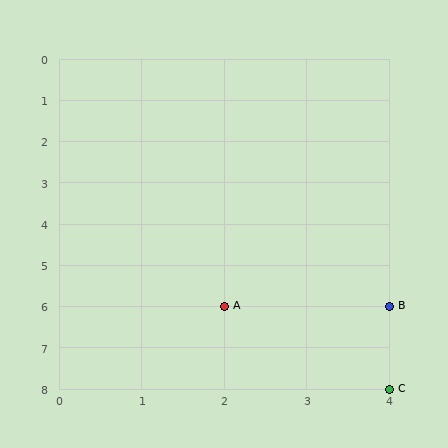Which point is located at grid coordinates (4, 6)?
Point B is at (4, 6).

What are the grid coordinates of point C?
Point C is at grid coordinates (4, 8).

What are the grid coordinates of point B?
Point B is at grid coordinates (4, 6).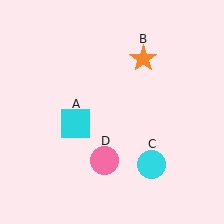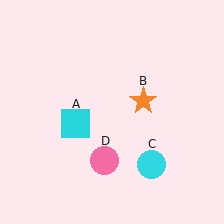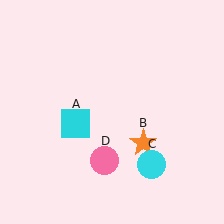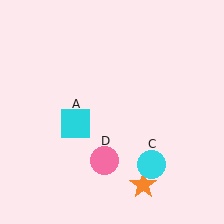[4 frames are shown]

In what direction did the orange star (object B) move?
The orange star (object B) moved down.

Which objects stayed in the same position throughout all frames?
Cyan square (object A) and cyan circle (object C) and pink circle (object D) remained stationary.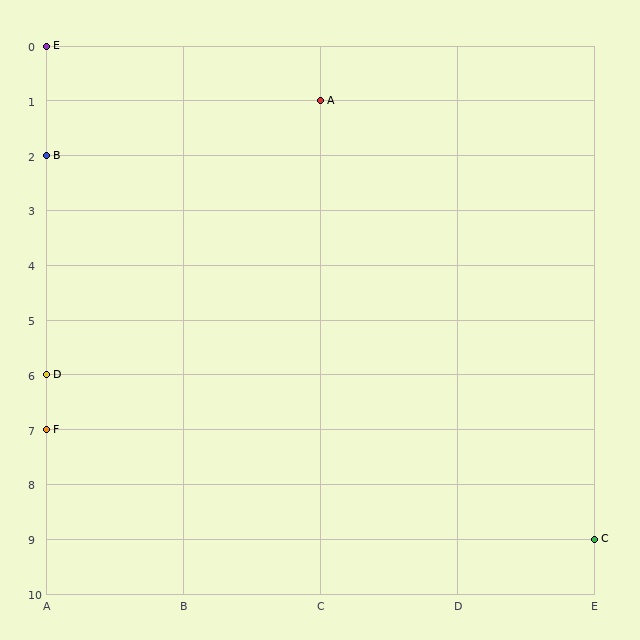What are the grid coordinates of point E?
Point E is at grid coordinates (A, 0).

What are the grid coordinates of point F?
Point F is at grid coordinates (A, 7).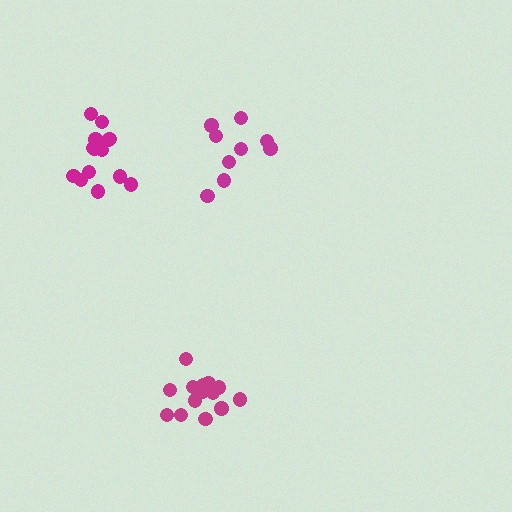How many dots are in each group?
Group 1: 14 dots, Group 2: 9 dots, Group 3: 15 dots (38 total).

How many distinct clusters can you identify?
There are 3 distinct clusters.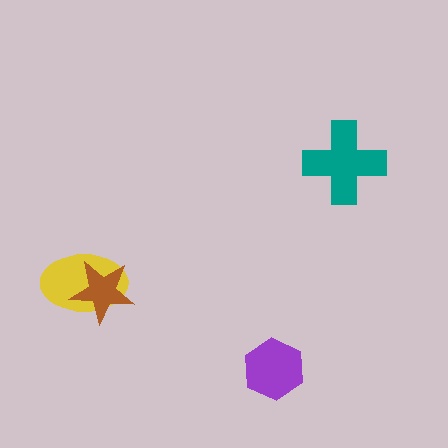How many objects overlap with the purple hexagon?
0 objects overlap with the purple hexagon.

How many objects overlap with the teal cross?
0 objects overlap with the teal cross.